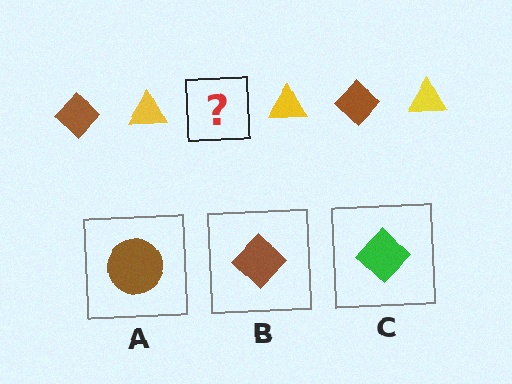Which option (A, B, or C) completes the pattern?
B.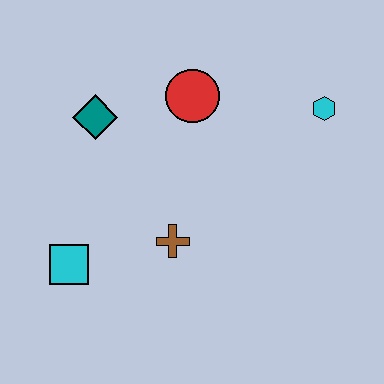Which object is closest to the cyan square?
The brown cross is closest to the cyan square.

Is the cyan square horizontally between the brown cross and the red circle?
No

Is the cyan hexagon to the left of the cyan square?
No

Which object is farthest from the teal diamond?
The cyan hexagon is farthest from the teal diamond.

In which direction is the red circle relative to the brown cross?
The red circle is above the brown cross.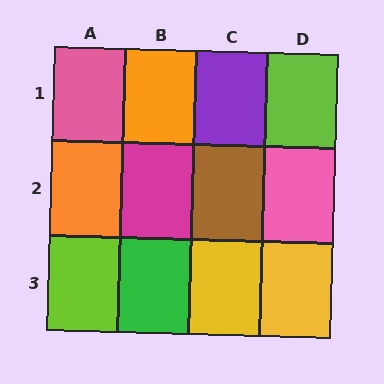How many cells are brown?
1 cell is brown.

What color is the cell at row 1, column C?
Purple.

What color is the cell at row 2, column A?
Orange.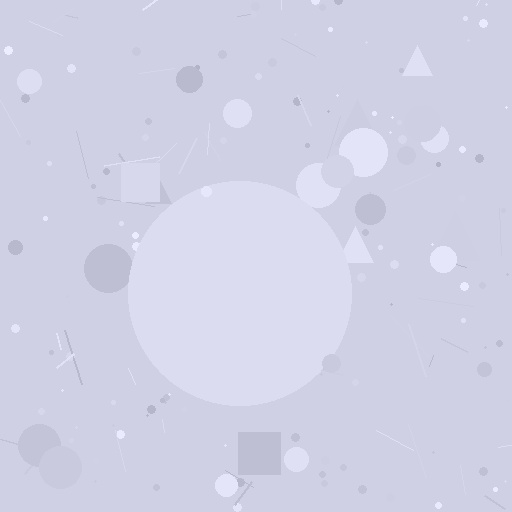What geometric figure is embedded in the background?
A circle is embedded in the background.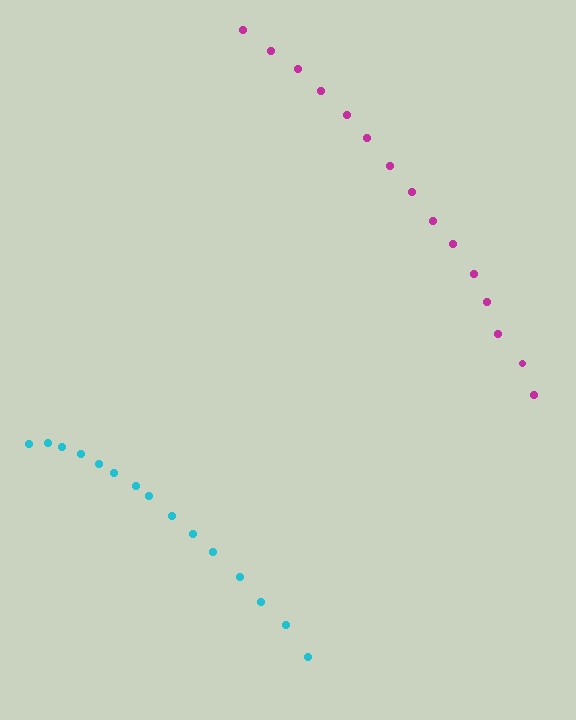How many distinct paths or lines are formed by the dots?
There are 2 distinct paths.